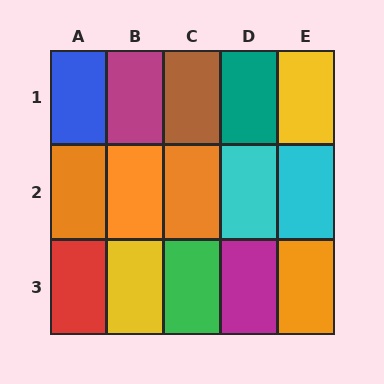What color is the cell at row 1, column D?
Teal.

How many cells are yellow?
2 cells are yellow.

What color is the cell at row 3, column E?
Orange.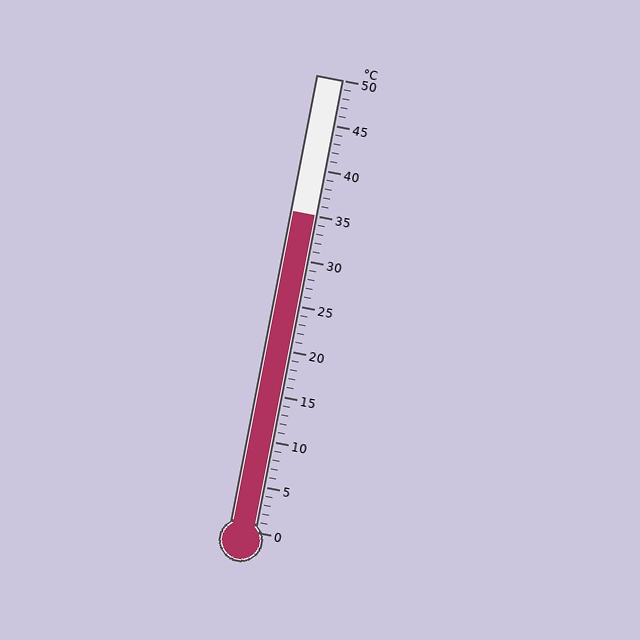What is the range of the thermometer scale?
The thermometer scale ranges from 0°C to 50°C.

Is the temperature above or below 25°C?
The temperature is above 25°C.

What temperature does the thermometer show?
The thermometer shows approximately 35°C.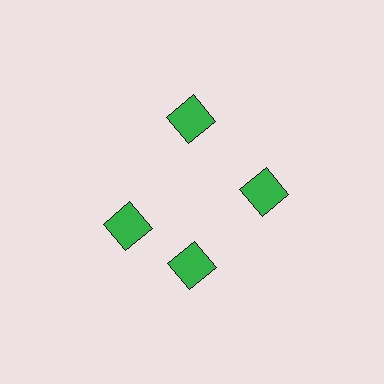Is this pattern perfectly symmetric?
No. The 4 green squares are arranged in a ring, but one element near the 9 o'clock position is rotated out of alignment along the ring, breaking the 4-fold rotational symmetry.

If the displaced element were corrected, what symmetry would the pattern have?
It would have 4-fold rotational symmetry — the pattern would map onto itself every 90 degrees.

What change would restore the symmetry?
The symmetry would be restored by rotating it back into even spacing with its neighbors so that all 4 squares sit at equal angles and equal distance from the center.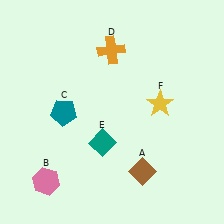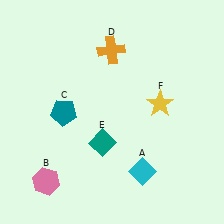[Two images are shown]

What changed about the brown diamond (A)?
In Image 1, A is brown. In Image 2, it changed to cyan.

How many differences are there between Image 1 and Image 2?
There is 1 difference between the two images.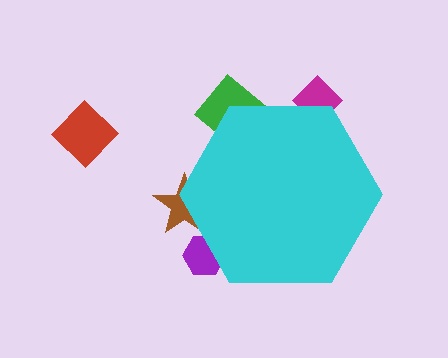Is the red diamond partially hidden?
No, the red diamond is fully visible.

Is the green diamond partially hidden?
Yes, the green diamond is partially hidden behind the cyan hexagon.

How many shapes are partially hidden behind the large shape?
4 shapes are partially hidden.